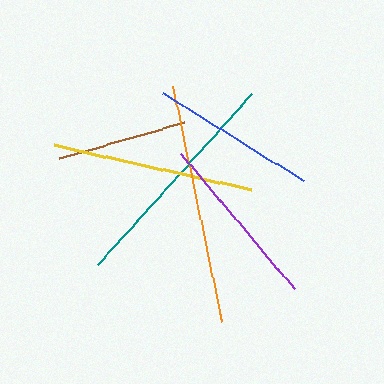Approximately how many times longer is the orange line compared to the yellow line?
The orange line is approximately 1.2 times the length of the yellow line.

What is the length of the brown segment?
The brown segment is approximately 130 pixels long.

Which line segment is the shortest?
The brown line is the shortest at approximately 130 pixels.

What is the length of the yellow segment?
The yellow segment is approximately 202 pixels long.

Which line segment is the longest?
The orange line is the longest at approximately 240 pixels.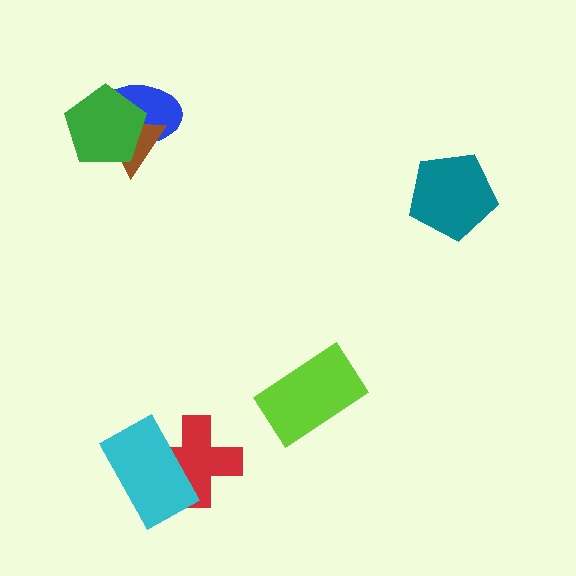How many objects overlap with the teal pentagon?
0 objects overlap with the teal pentagon.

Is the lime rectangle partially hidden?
No, no other shape covers it.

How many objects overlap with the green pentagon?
2 objects overlap with the green pentagon.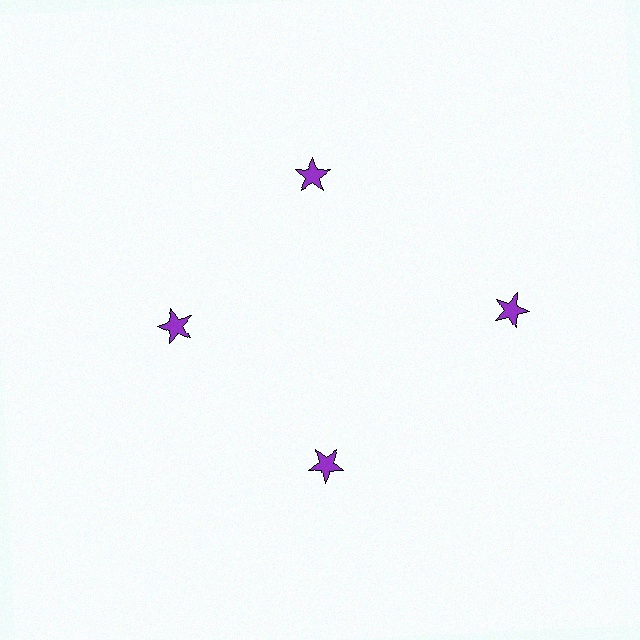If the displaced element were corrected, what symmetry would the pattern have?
It would have 4-fold rotational symmetry — the pattern would map onto itself every 90 degrees.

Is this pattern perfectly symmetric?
No. The 4 purple stars are arranged in a ring, but one element near the 3 o'clock position is pushed outward from the center, breaking the 4-fold rotational symmetry.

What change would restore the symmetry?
The symmetry would be restored by moving it inward, back onto the ring so that all 4 stars sit at equal angles and equal distance from the center.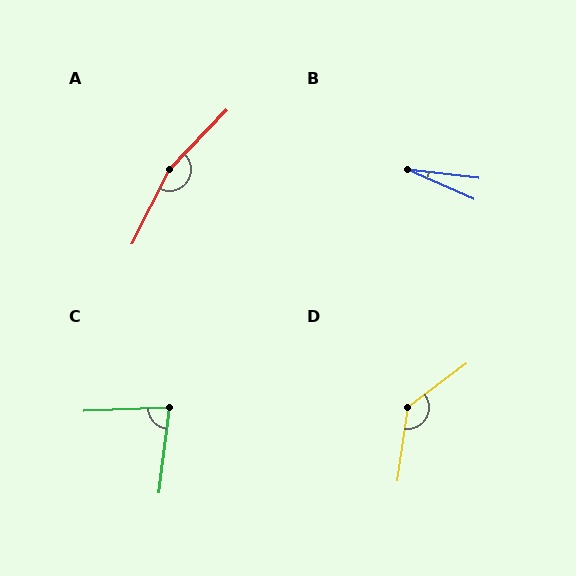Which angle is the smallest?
B, at approximately 17 degrees.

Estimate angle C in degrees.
Approximately 80 degrees.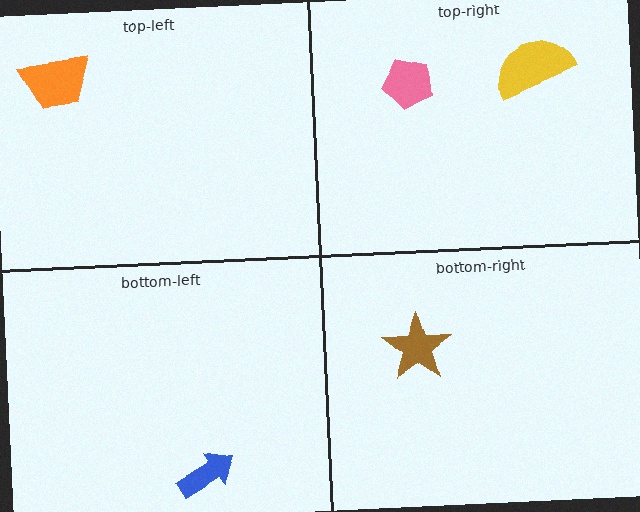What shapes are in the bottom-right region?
The brown star.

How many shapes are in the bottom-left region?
1.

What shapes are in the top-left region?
The orange trapezoid.